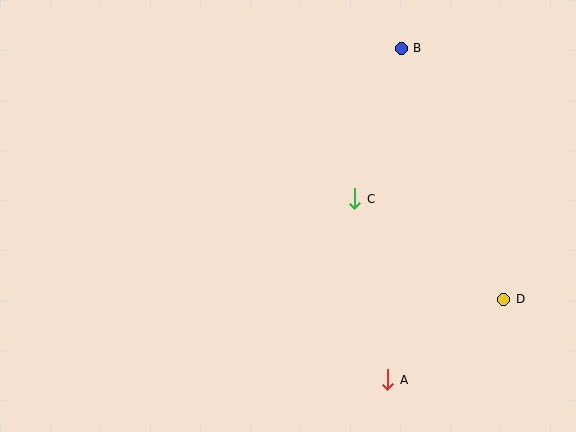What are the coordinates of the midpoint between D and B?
The midpoint between D and B is at (452, 174).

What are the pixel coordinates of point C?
Point C is at (355, 199).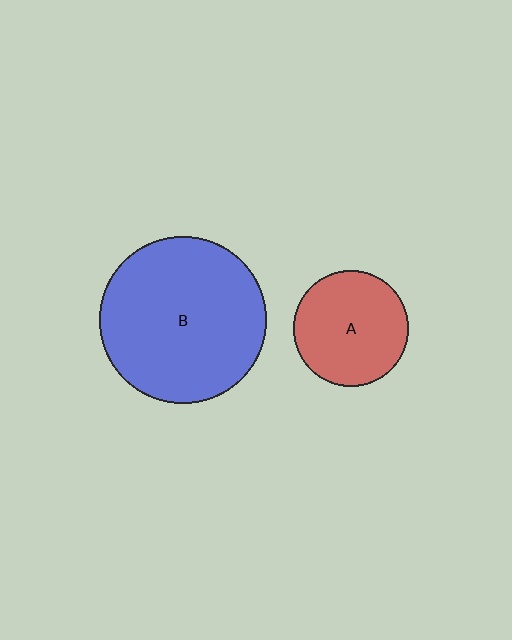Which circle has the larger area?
Circle B (blue).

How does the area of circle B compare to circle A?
Approximately 2.1 times.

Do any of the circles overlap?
No, none of the circles overlap.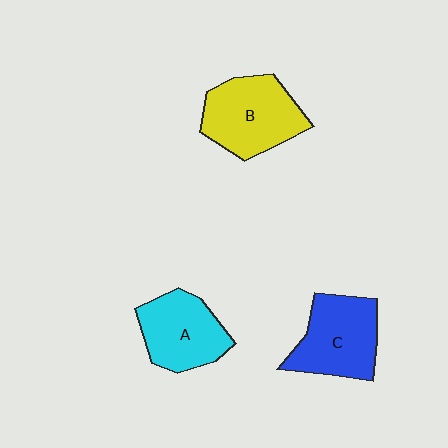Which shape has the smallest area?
Shape A (cyan).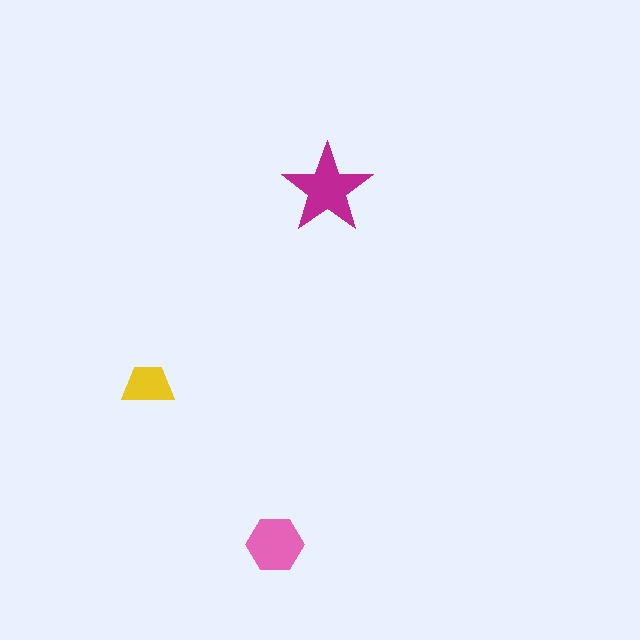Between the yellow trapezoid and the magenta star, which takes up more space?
The magenta star.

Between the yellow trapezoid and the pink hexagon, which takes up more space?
The pink hexagon.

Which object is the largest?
The magenta star.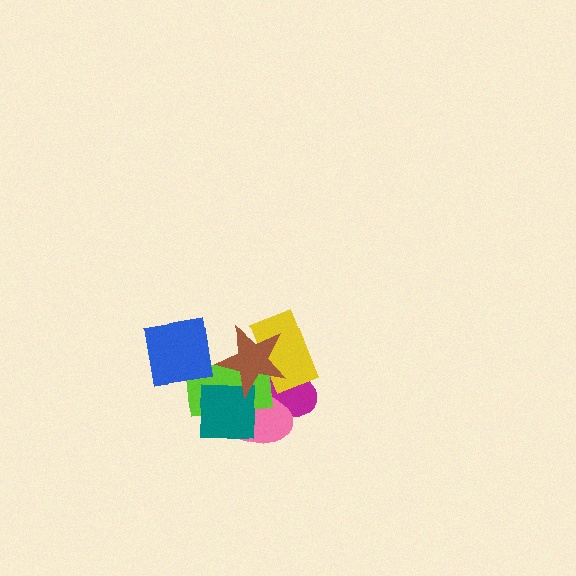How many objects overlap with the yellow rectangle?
3 objects overlap with the yellow rectangle.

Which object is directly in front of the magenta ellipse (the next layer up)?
The pink ellipse is directly in front of the magenta ellipse.